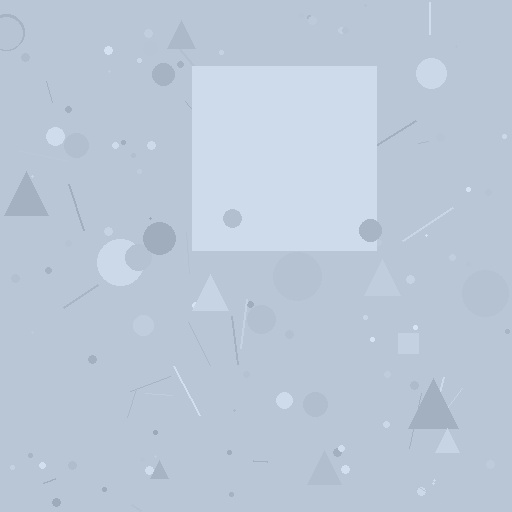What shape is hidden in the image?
A square is hidden in the image.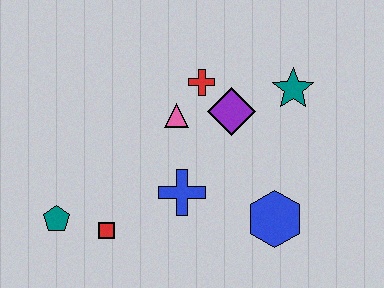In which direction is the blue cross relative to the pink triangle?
The blue cross is below the pink triangle.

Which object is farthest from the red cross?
The teal pentagon is farthest from the red cross.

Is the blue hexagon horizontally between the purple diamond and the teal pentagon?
No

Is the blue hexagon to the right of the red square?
Yes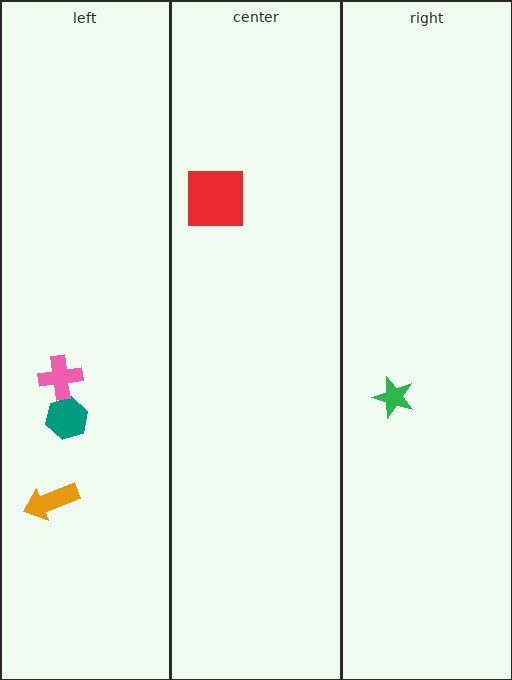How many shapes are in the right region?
1.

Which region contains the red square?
The center region.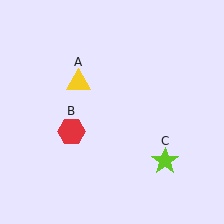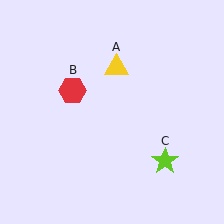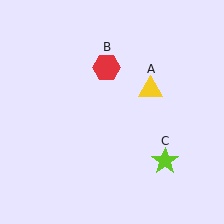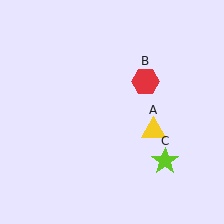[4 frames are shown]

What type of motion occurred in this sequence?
The yellow triangle (object A), red hexagon (object B) rotated clockwise around the center of the scene.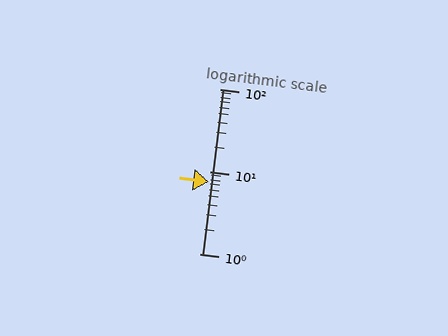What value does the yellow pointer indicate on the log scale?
The pointer indicates approximately 7.4.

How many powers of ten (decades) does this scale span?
The scale spans 2 decades, from 1 to 100.